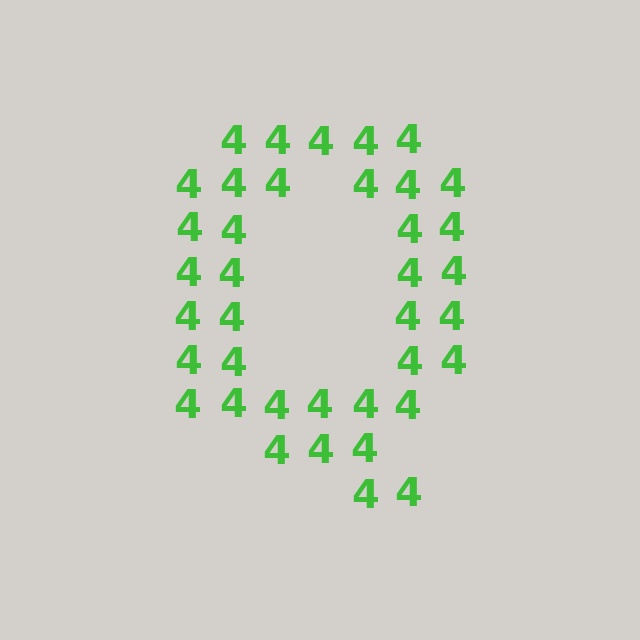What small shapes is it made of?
It is made of small digit 4's.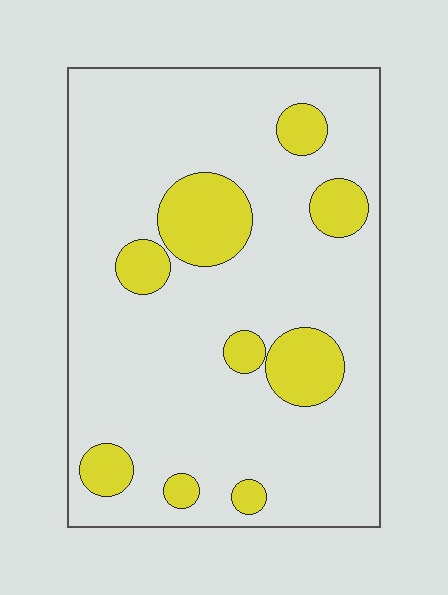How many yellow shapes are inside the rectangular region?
9.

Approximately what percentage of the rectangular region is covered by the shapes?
Approximately 20%.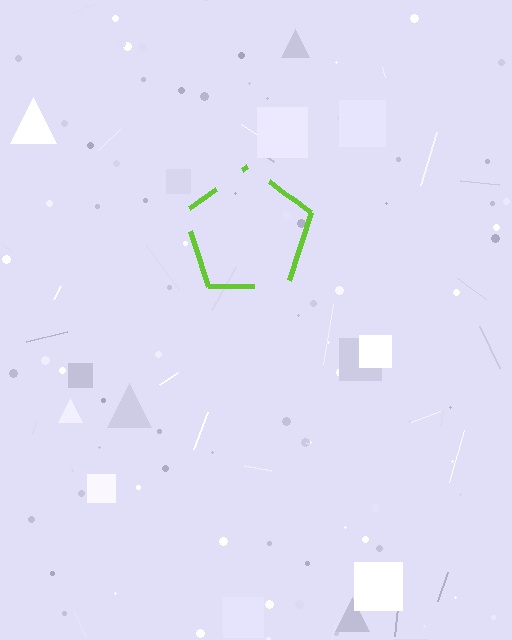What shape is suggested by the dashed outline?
The dashed outline suggests a pentagon.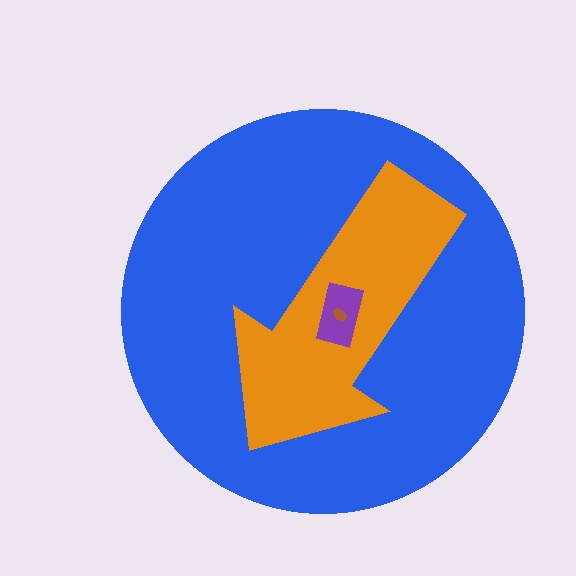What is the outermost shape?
The blue circle.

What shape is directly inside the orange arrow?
The purple rectangle.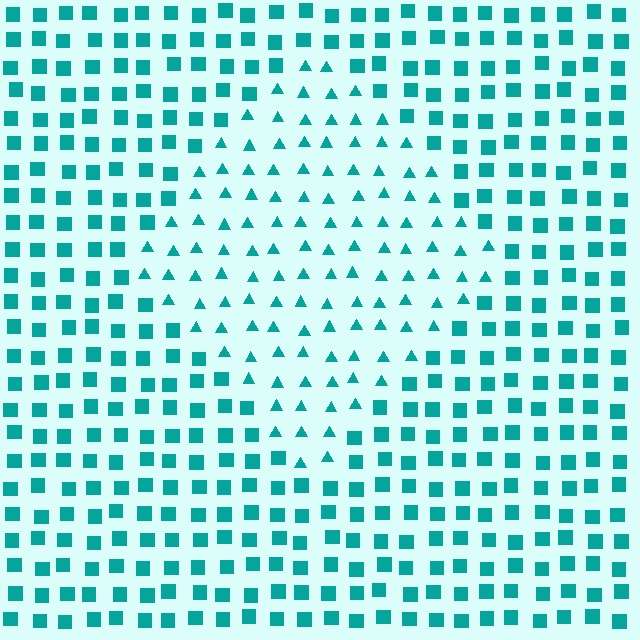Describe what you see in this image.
The image is filled with small teal elements arranged in a uniform grid. A diamond-shaped region contains triangles, while the surrounding area contains squares. The boundary is defined purely by the change in element shape.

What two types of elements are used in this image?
The image uses triangles inside the diamond region and squares outside it.